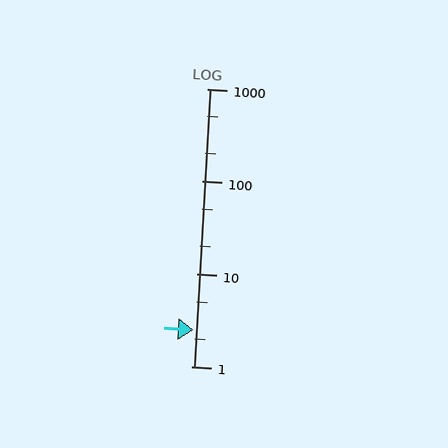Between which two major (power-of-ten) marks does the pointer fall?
The pointer is between 1 and 10.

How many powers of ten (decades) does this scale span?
The scale spans 3 decades, from 1 to 1000.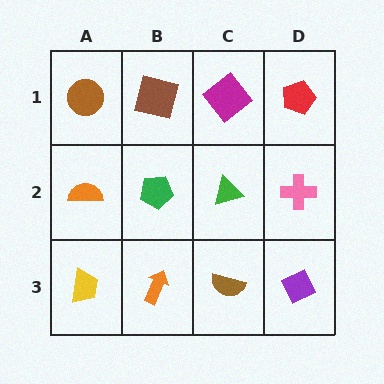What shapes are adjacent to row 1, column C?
A green triangle (row 2, column C), a brown square (row 1, column B), a red pentagon (row 1, column D).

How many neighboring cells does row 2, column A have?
3.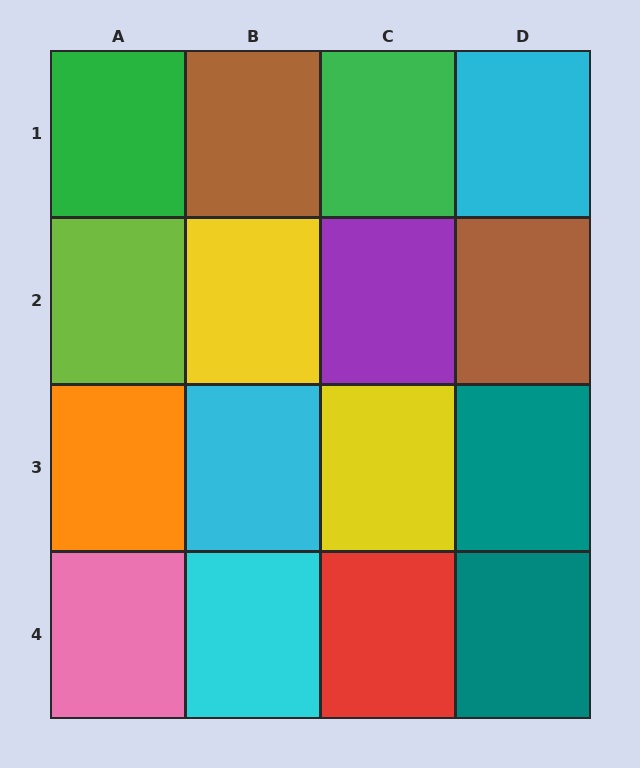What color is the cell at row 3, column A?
Orange.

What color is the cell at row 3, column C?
Yellow.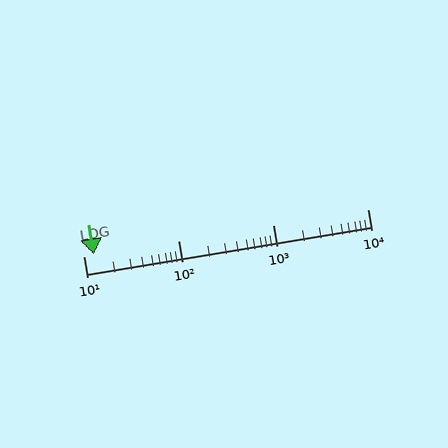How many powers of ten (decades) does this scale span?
The scale spans 3 decades, from 10 to 10000.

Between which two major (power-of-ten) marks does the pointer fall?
The pointer is between 10 and 100.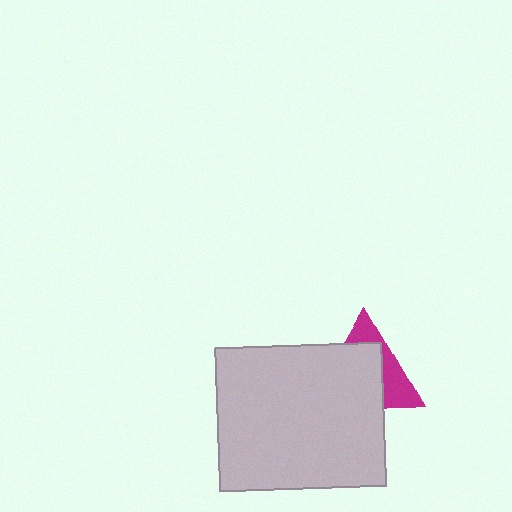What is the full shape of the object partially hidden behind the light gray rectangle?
The partially hidden object is a magenta triangle.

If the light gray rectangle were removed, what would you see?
You would see the complete magenta triangle.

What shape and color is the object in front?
The object in front is a light gray rectangle.